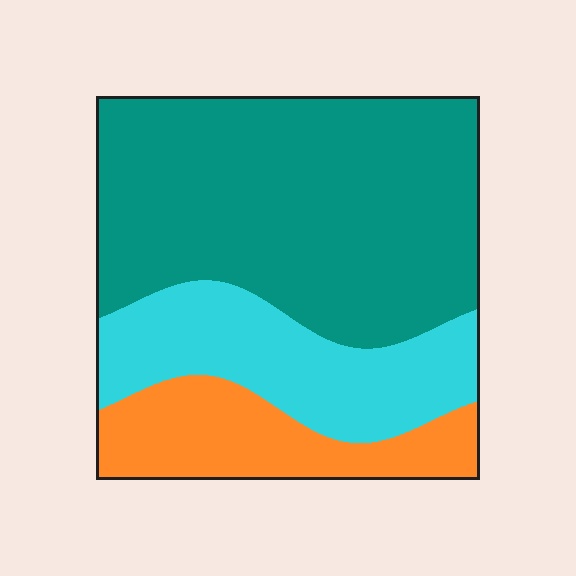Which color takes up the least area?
Orange, at roughly 20%.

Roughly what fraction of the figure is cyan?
Cyan takes up about one quarter (1/4) of the figure.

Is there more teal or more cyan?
Teal.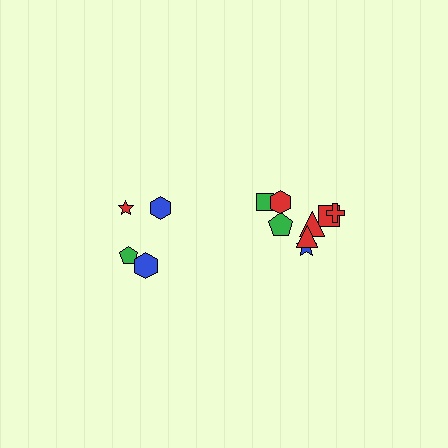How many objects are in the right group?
There are 8 objects.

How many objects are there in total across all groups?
There are 12 objects.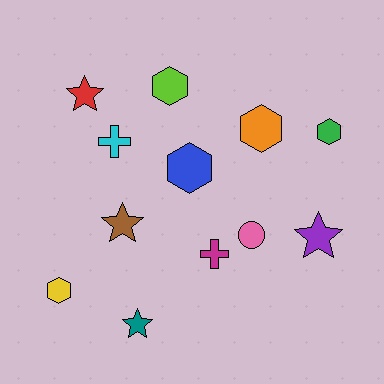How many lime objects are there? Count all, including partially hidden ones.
There is 1 lime object.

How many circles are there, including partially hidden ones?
There is 1 circle.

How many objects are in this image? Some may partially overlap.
There are 12 objects.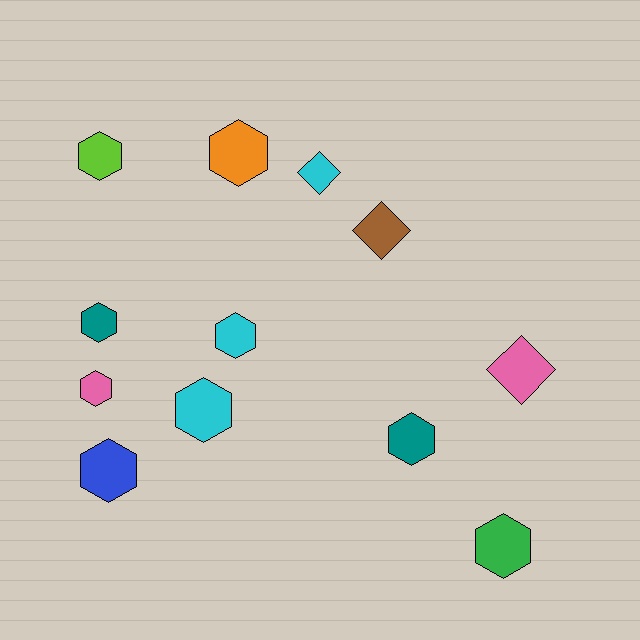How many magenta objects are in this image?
There are no magenta objects.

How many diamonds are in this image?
There are 3 diamonds.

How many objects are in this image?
There are 12 objects.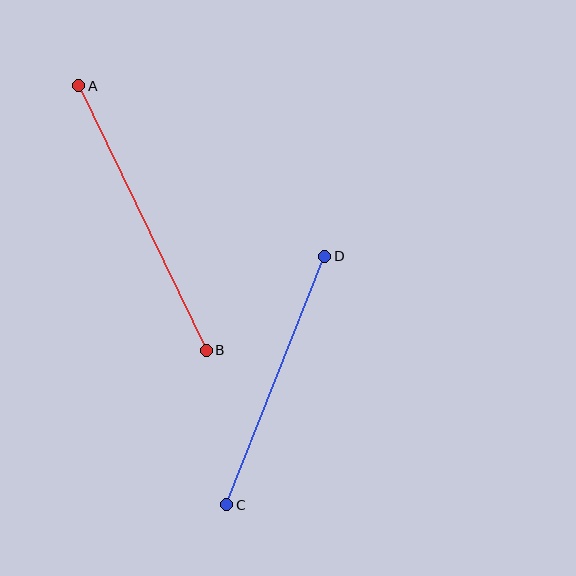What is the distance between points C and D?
The distance is approximately 267 pixels.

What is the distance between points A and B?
The distance is approximately 293 pixels.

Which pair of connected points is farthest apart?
Points A and B are farthest apart.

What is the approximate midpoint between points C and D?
The midpoint is at approximately (276, 381) pixels.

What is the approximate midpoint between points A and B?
The midpoint is at approximately (143, 218) pixels.